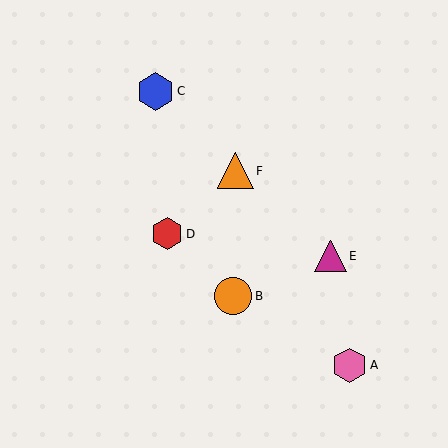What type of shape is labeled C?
Shape C is a blue hexagon.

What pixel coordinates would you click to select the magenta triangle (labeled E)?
Click at (330, 256) to select the magenta triangle E.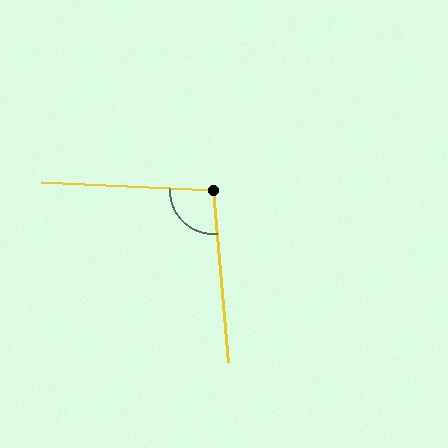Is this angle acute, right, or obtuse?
It is obtuse.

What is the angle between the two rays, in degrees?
Approximately 98 degrees.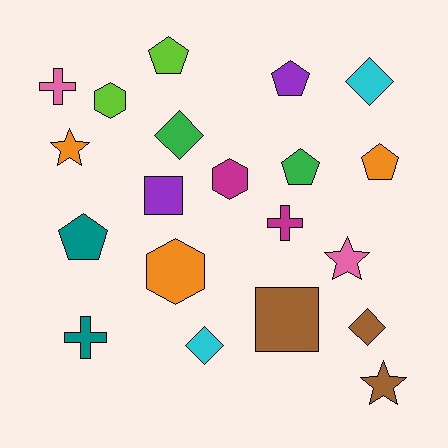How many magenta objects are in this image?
There are 2 magenta objects.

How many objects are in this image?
There are 20 objects.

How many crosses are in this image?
There are 3 crosses.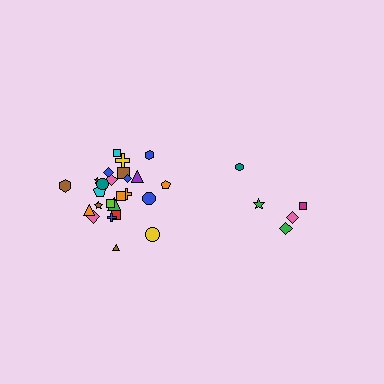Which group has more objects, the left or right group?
The left group.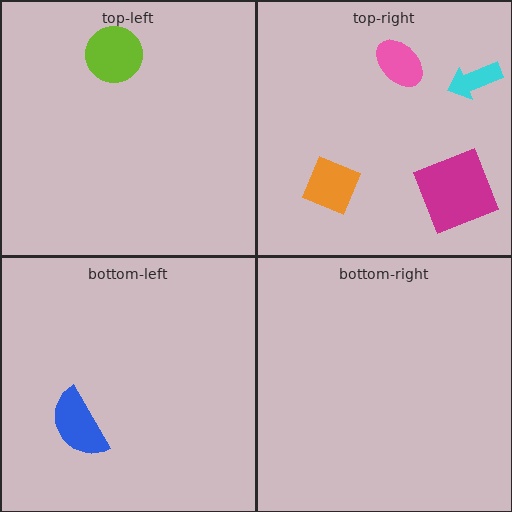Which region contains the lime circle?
The top-left region.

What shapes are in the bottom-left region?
The blue semicircle.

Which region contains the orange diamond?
The top-right region.